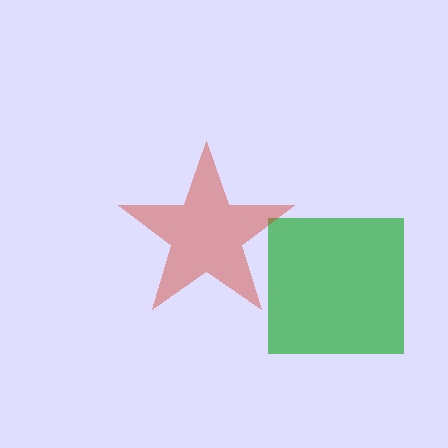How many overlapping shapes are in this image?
There are 2 overlapping shapes in the image.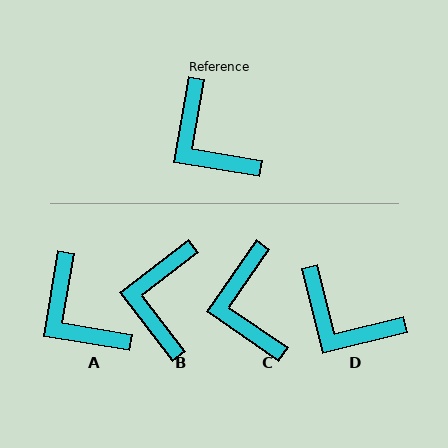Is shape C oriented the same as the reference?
No, it is off by about 25 degrees.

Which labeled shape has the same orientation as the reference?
A.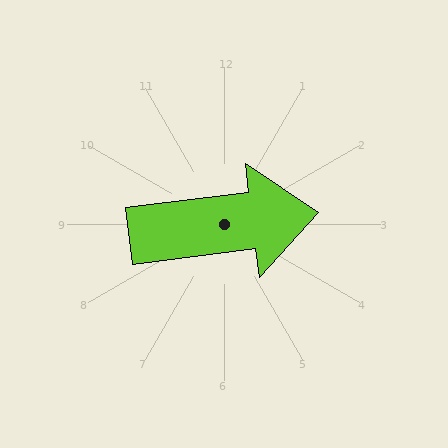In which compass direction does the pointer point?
East.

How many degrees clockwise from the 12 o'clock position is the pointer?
Approximately 83 degrees.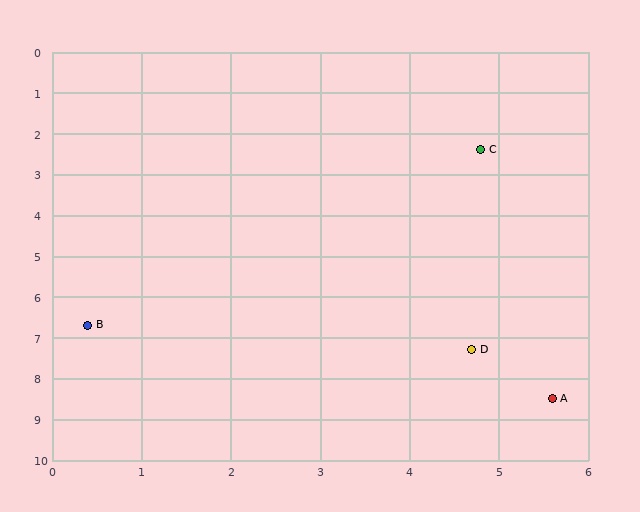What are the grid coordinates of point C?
Point C is at approximately (4.8, 2.4).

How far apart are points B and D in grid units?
Points B and D are about 4.3 grid units apart.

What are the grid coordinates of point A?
Point A is at approximately (5.6, 8.5).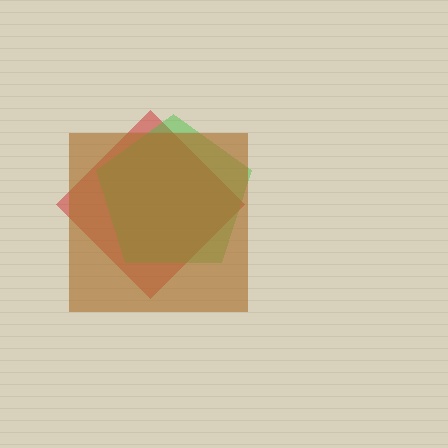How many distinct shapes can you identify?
There are 3 distinct shapes: a red diamond, a green pentagon, a brown square.